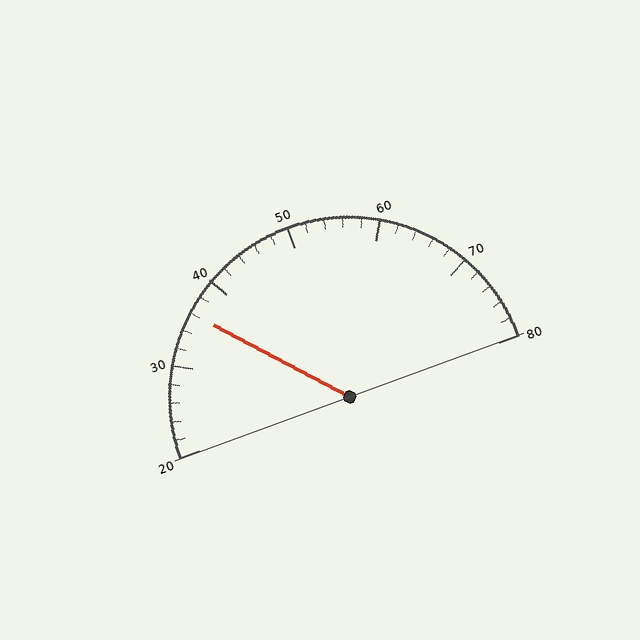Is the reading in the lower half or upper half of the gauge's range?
The reading is in the lower half of the range (20 to 80).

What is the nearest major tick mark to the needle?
The nearest major tick mark is 40.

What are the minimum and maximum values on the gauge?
The gauge ranges from 20 to 80.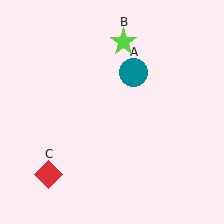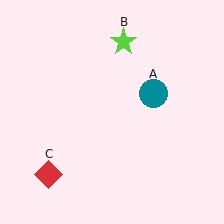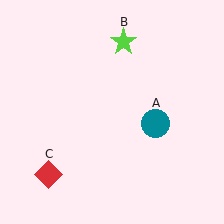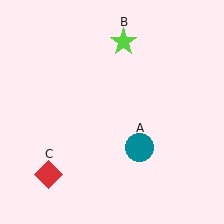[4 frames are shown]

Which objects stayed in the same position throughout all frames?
Lime star (object B) and red diamond (object C) remained stationary.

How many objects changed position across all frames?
1 object changed position: teal circle (object A).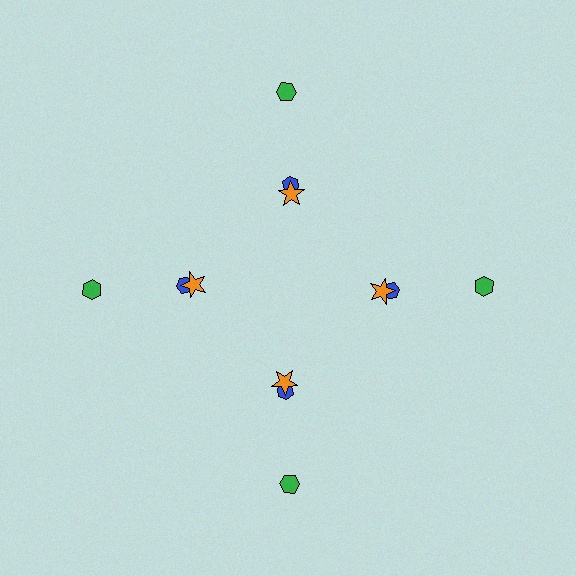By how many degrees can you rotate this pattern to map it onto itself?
The pattern maps onto itself every 90 degrees of rotation.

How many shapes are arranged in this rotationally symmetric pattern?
There are 12 shapes, arranged in 4 groups of 3.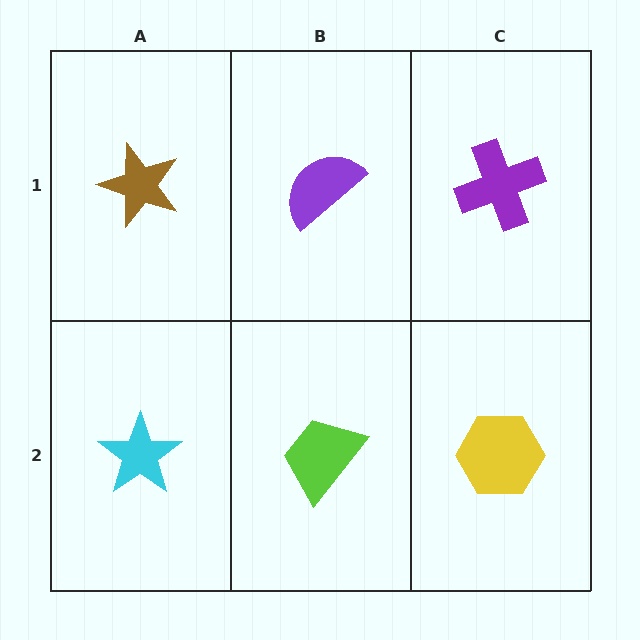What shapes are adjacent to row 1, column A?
A cyan star (row 2, column A), a purple semicircle (row 1, column B).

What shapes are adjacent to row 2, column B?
A purple semicircle (row 1, column B), a cyan star (row 2, column A), a yellow hexagon (row 2, column C).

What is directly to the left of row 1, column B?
A brown star.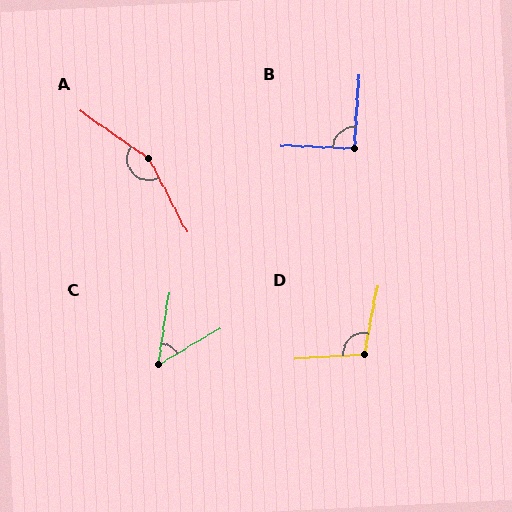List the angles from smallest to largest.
C (50°), B (91°), D (105°), A (152°).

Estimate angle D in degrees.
Approximately 105 degrees.